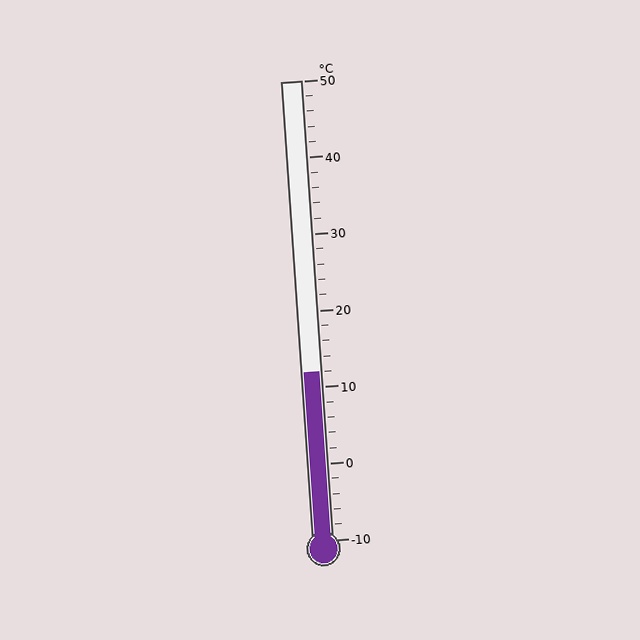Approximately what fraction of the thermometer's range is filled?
The thermometer is filled to approximately 35% of its range.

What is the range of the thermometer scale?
The thermometer scale ranges from -10°C to 50°C.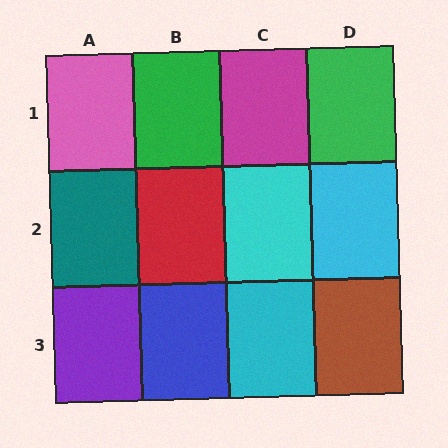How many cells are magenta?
1 cell is magenta.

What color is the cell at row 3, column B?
Blue.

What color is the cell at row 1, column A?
Pink.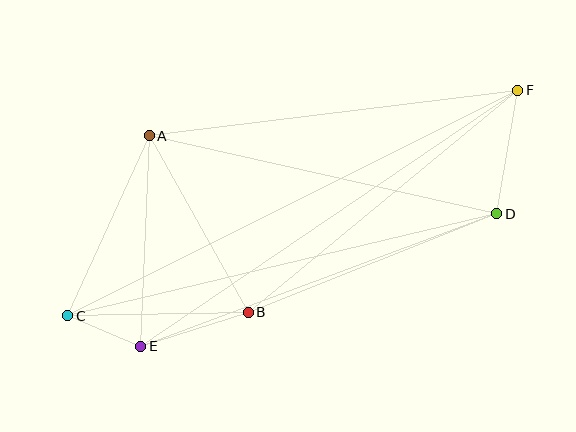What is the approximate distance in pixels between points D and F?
The distance between D and F is approximately 125 pixels.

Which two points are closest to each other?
Points C and E are closest to each other.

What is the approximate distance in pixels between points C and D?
The distance between C and D is approximately 441 pixels.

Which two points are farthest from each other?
Points C and F are farthest from each other.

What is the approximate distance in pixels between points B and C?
The distance between B and C is approximately 181 pixels.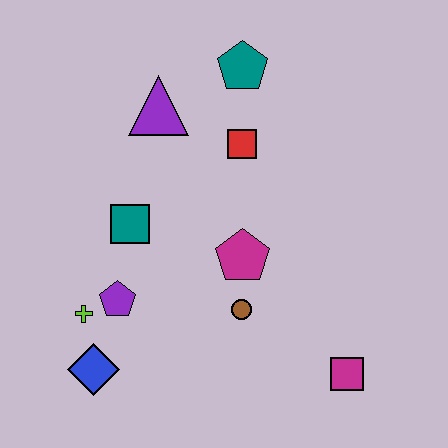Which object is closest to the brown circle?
The magenta pentagon is closest to the brown circle.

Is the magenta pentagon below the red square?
Yes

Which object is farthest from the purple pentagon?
The teal pentagon is farthest from the purple pentagon.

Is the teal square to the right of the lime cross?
Yes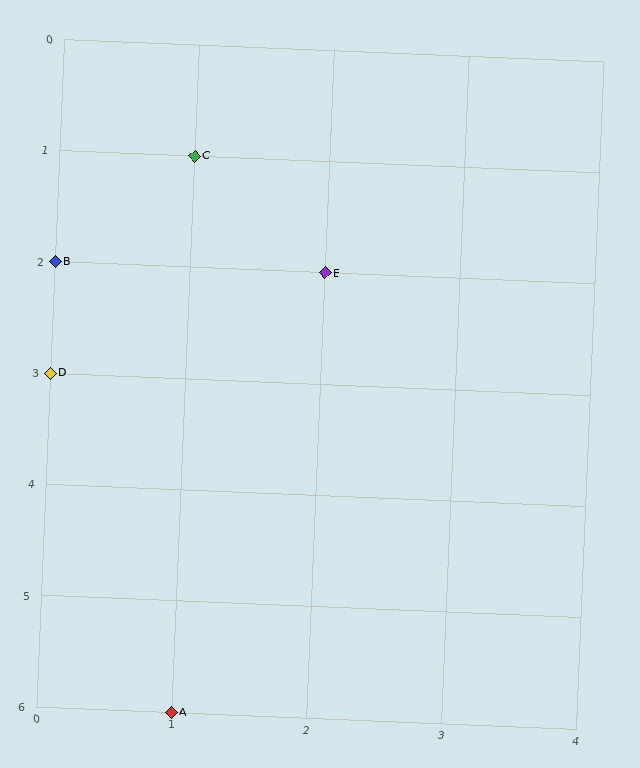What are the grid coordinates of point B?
Point B is at grid coordinates (0, 2).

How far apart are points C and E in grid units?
Points C and E are 1 column and 1 row apart (about 1.4 grid units diagonally).